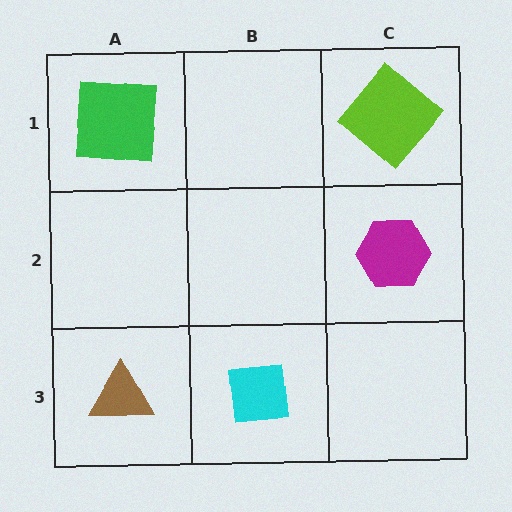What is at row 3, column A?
A brown triangle.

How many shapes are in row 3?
2 shapes.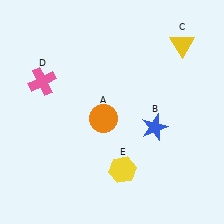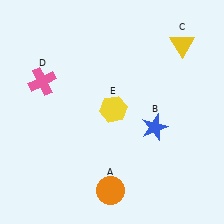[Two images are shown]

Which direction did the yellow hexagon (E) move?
The yellow hexagon (E) moved up.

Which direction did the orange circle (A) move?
The orange circle (A) moved down.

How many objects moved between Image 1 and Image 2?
2 objects moved between the two images.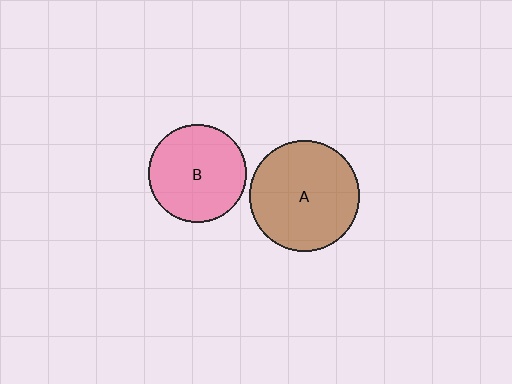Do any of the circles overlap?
No, none of the circles overlap.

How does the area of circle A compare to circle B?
Approximately 1.3 times.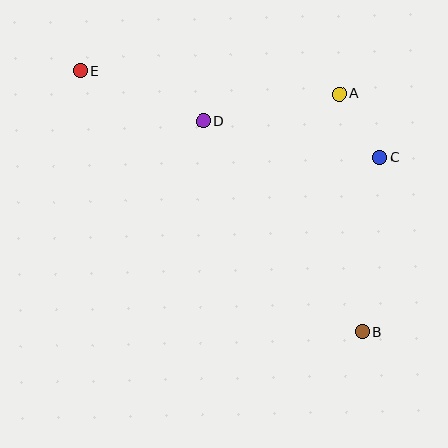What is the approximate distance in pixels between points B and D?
The distance between B and D is approximately 264 pixels.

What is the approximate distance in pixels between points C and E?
The distance between C and E is approximately 312 pixels.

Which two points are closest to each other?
Points A and C are closest to each other.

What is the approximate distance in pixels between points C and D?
The distance between C and D is approximately 180 pixels.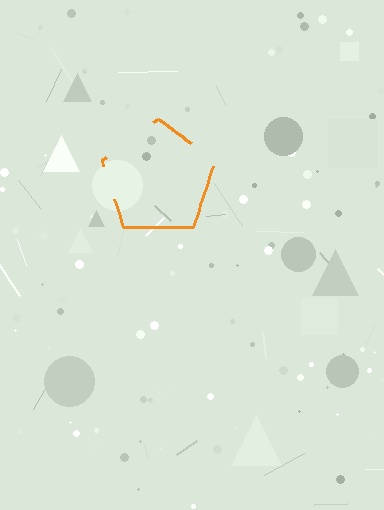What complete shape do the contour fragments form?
The contour fragments form a pentagon.